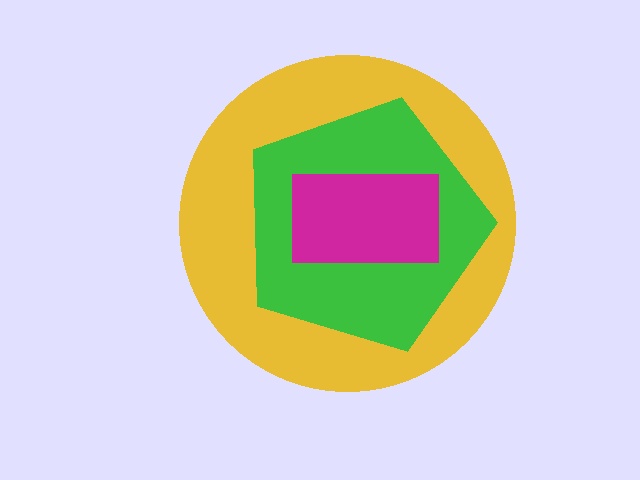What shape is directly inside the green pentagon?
The magenta rectangle.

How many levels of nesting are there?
3.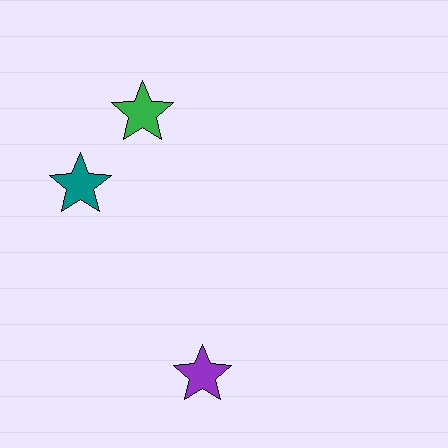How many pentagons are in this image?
There are no pentagons.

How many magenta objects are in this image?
There are no magenta objects.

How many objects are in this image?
There are 3 objects.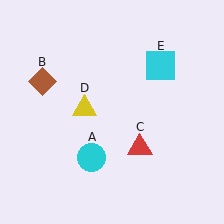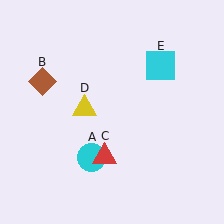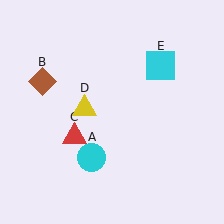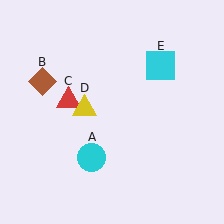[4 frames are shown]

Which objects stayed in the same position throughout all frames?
Cyan circle (object A) and brown diamond (object B) and yellow triangle (object D) and cyan square (object E) remained stationary.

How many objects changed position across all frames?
1 object changed position: red triangle (object C).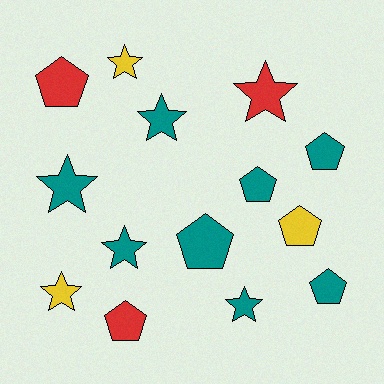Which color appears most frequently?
Teal, with 8 objects.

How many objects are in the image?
There are 14 objects.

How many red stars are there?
There is 1 red star.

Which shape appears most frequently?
Pentagon, with 7 objects.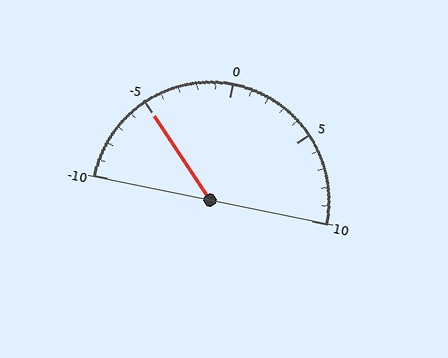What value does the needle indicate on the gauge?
The needle indicates approximately -5.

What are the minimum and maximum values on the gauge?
The gauge ranges from -10 to 10.